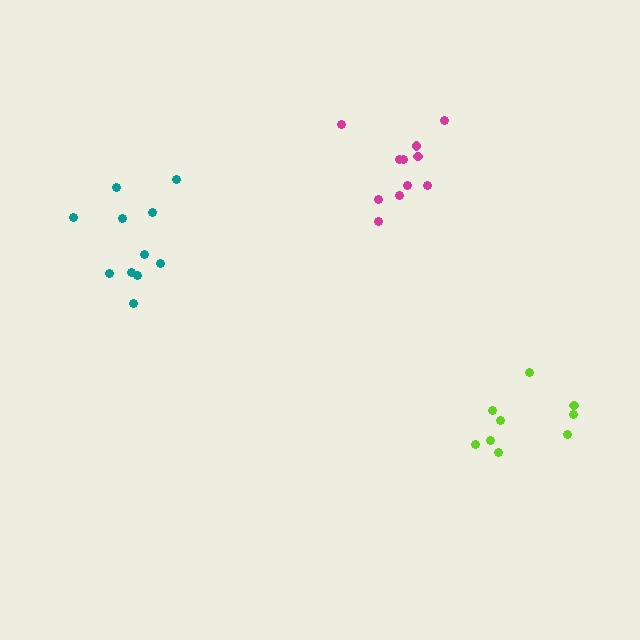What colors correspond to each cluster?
The clusters are colored: teal, magenta, lime.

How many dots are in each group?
Group 1: 11 dots, Group 2: 11 dots, Group 3: 9 dots (31 total).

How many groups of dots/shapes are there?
There are 3 groups.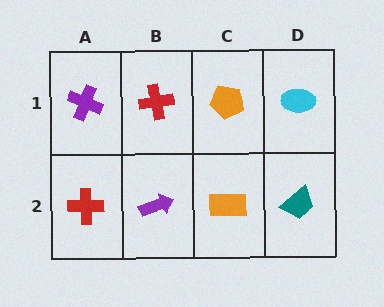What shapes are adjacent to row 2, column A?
A purple cross (row 1, column A), a purple arrow (row 2, column B).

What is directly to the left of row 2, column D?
An orange rectangle.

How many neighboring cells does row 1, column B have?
3.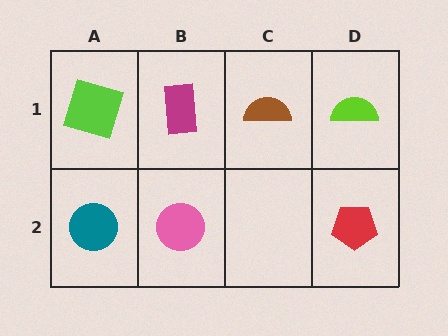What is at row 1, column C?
A brown semicircle.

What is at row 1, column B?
A magenta rectangle.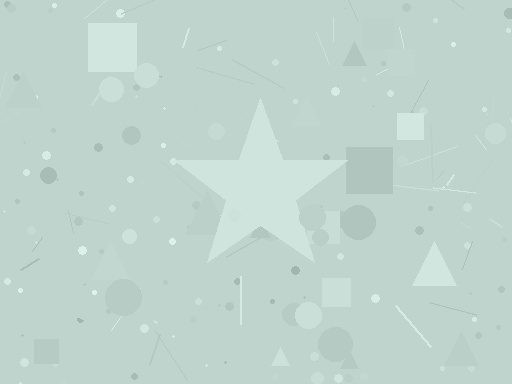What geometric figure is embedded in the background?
A star is embedded in the background.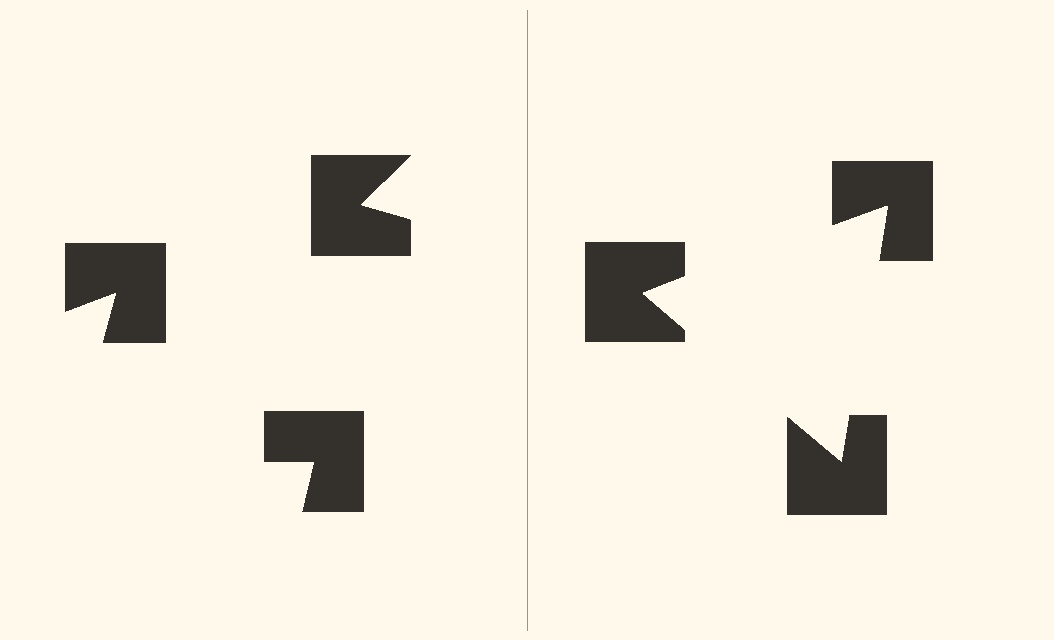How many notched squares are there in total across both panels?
6 — 3 on each side.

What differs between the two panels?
The notched squares are positioned identically on both sides; only the wedge orientations differ. On the right they align to a triangle; on the left they are misaligned.